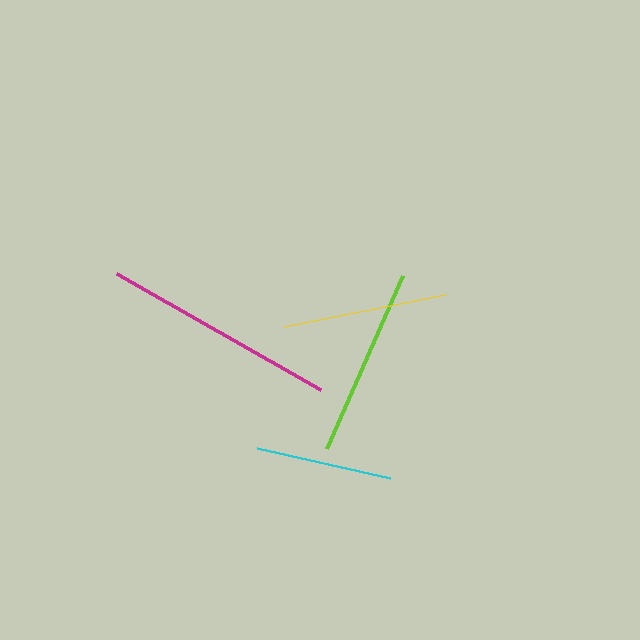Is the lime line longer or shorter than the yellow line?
The lime line is longer than the yellow line.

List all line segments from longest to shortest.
From longest to shortest: magenta, lime, yellow, cyan.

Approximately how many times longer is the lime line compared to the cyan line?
The lime line is approximately 1.4 times the length of the cyan line.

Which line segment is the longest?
The magenta line is the longest at approximately 235 pixels.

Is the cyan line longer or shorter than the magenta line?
The magenta line is longer than the cyan line.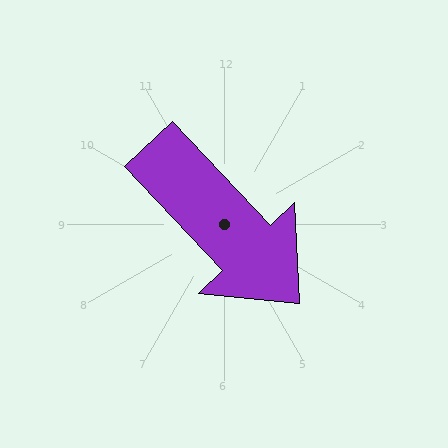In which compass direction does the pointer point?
Southeast.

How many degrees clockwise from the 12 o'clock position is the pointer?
Approximately 137 degrees.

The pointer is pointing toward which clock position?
Roughly 5 o'clock.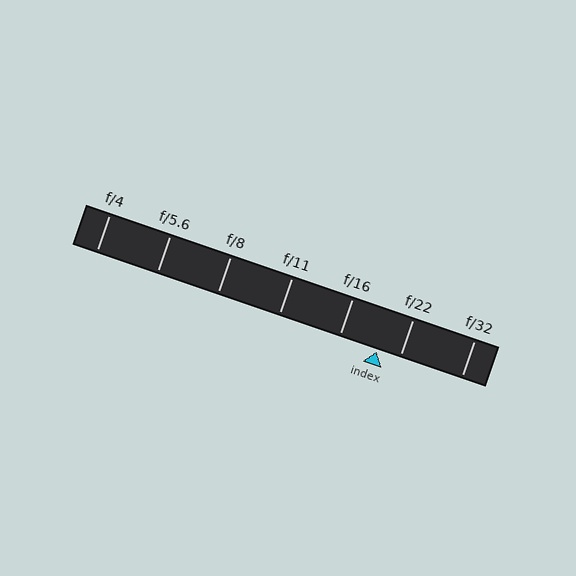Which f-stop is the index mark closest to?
The index mark is closest to f/22.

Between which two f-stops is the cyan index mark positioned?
The index mark is between f/16 and f/22.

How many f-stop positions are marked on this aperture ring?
There are 7 f-stop positions marked.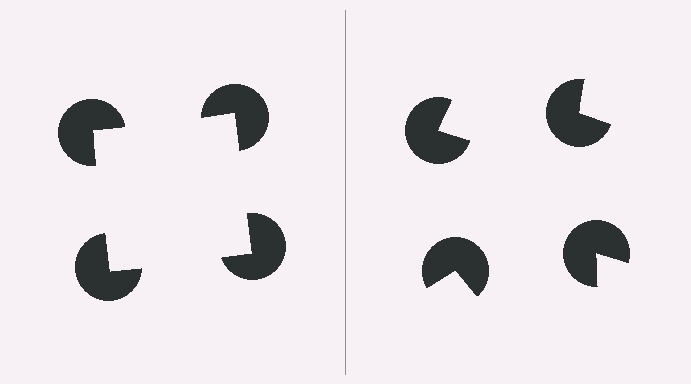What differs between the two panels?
The pac-man discs are positioned identically on both sides; only the wedge orientations differ. On the left they align to a square; on the right they are misaligned.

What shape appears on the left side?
An illusory square.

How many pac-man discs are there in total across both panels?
8 — 4 on each side.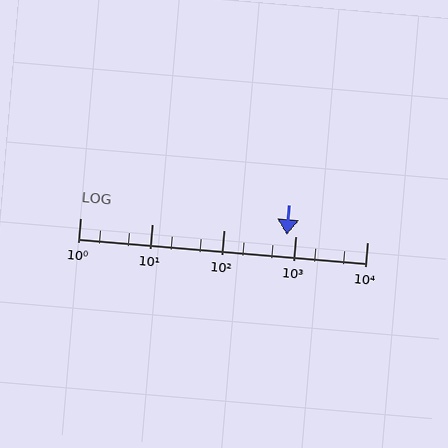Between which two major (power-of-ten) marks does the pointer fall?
The pointer is between 100 and 1000.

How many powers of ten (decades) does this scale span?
The scale spans 4 decades, from 1 to 10000.